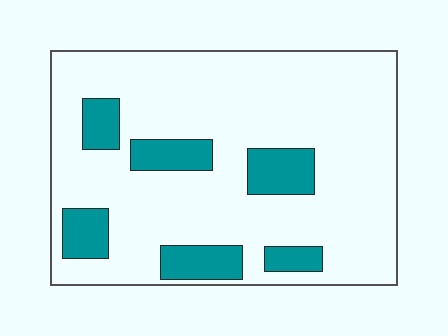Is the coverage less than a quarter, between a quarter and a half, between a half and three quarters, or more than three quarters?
Less than a quarter.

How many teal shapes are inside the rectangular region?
6.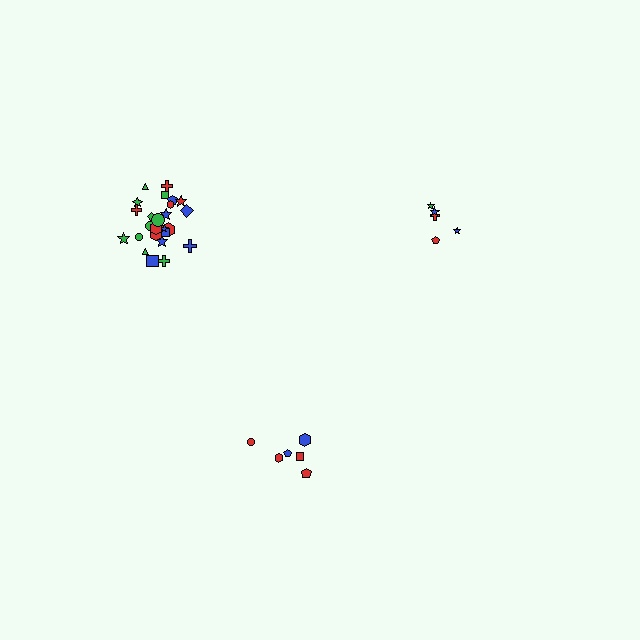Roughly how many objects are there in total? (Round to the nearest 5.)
Roughly 35 objects in total.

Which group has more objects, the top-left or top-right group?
The top-left group.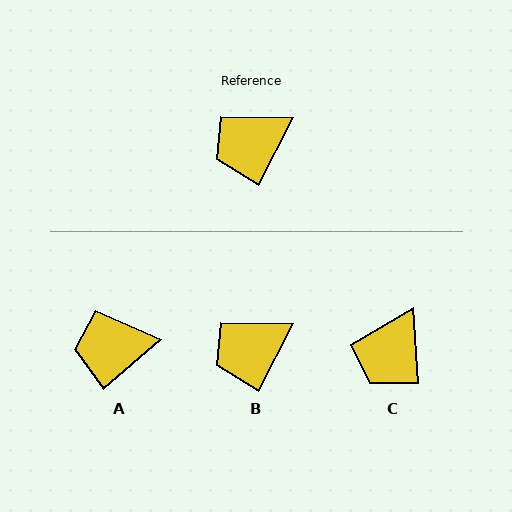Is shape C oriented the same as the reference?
No, it is off by about 32 degrees.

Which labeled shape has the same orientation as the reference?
B.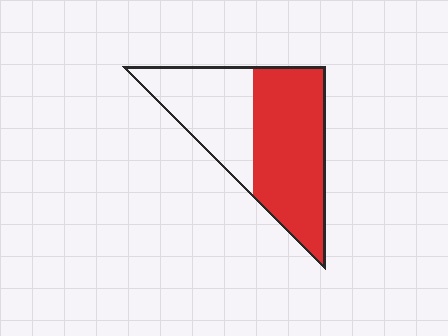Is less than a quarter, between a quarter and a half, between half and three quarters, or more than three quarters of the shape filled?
Between half and three quarters.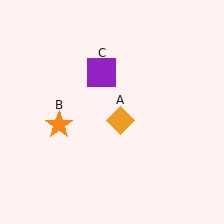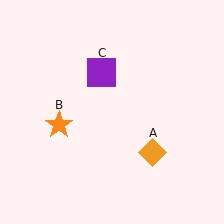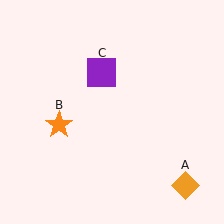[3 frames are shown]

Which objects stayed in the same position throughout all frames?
Orange star (object B) and purple square (object C) remained stationary.